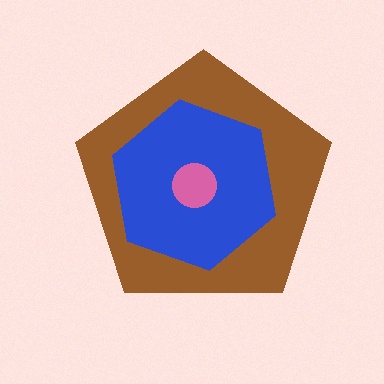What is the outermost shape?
The brown pentagon.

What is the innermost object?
The pink circle.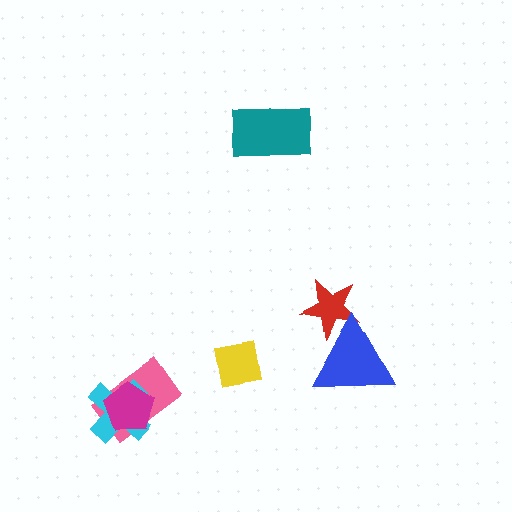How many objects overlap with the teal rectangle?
0 objects overlap with the teal rectangle.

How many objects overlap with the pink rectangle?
2 objects overlap with the pink rectangle.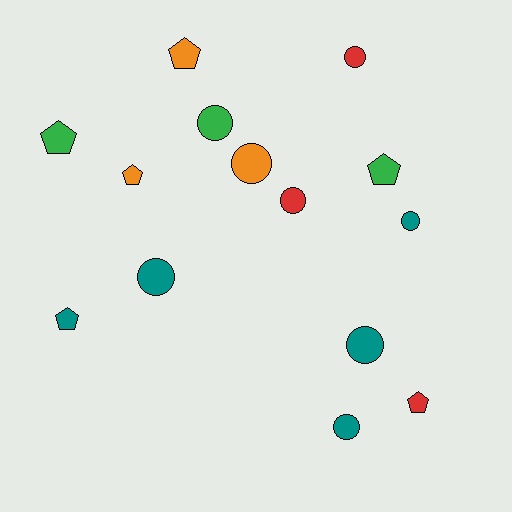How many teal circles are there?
There are 4 teal circles.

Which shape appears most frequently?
Circle, with 8 objects.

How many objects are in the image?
There are 14 objects.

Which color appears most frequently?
Teal, with 5 objects.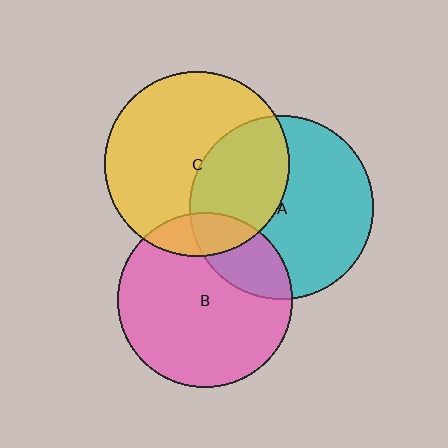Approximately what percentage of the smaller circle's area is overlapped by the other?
Approximately 15%.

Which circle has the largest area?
Circle C (yellow).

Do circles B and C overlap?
Yes.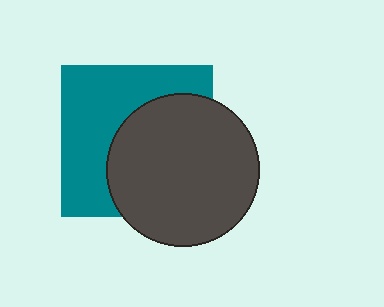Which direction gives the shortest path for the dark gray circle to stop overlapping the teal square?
Moving right gives the shortest separation.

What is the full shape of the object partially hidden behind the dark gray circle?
The partially hidden object is a teal square.